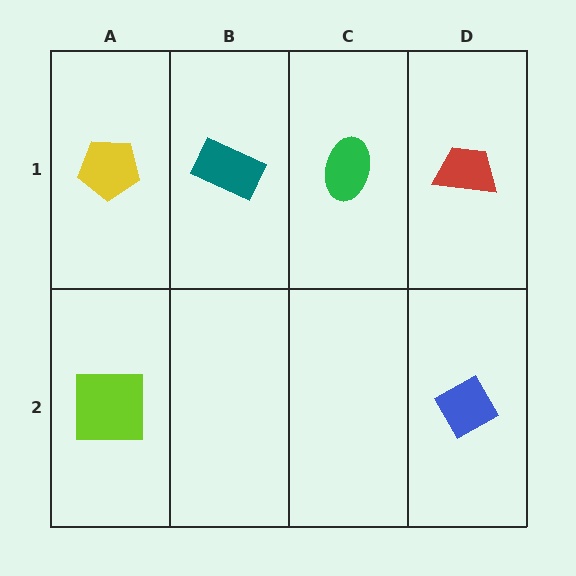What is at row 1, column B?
A teal rectangle.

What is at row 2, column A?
A lime square.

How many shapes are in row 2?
2 shapes.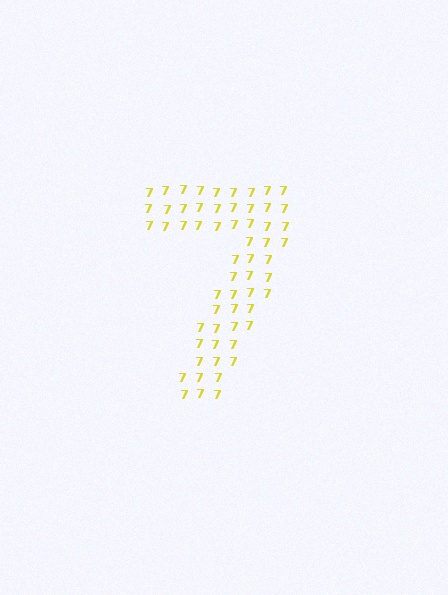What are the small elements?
The small elements are digit 7's.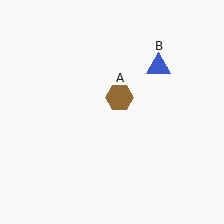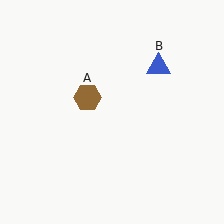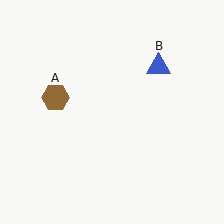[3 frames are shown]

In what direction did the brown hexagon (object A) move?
The brown hexagon (object A) moved left.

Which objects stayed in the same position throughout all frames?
Blue triangle (object B) remained stationary.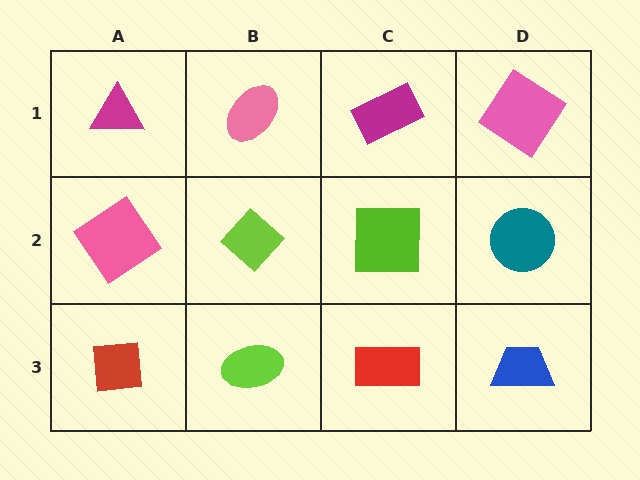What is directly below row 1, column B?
A lime diamond.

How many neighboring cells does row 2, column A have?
3.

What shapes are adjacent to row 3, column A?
A pink diamond (row 2, column A), a lime ellipse (row 3, column B).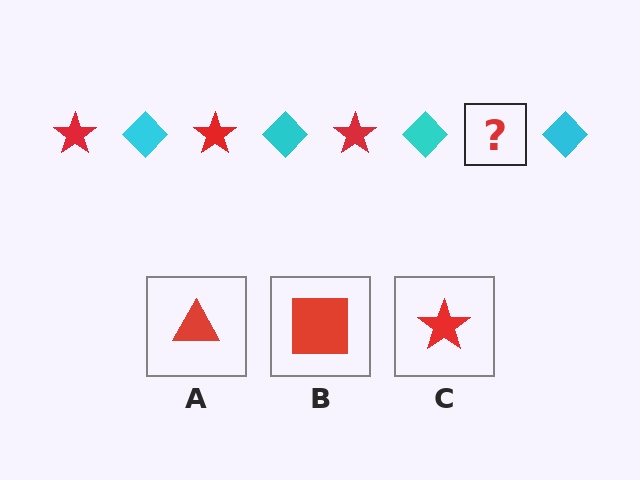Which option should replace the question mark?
Option C.